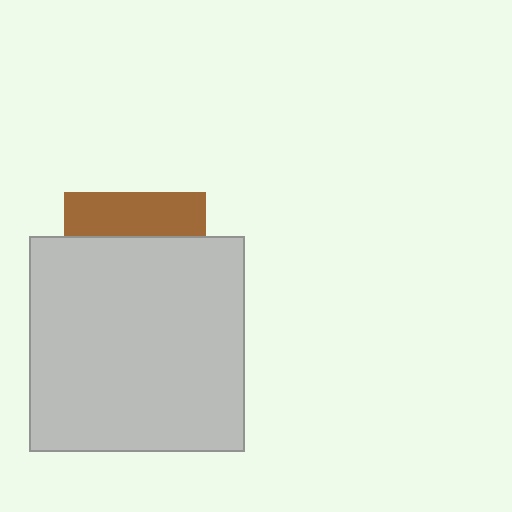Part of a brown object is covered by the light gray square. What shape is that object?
It is a square.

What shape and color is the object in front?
The object in front is a light gray square.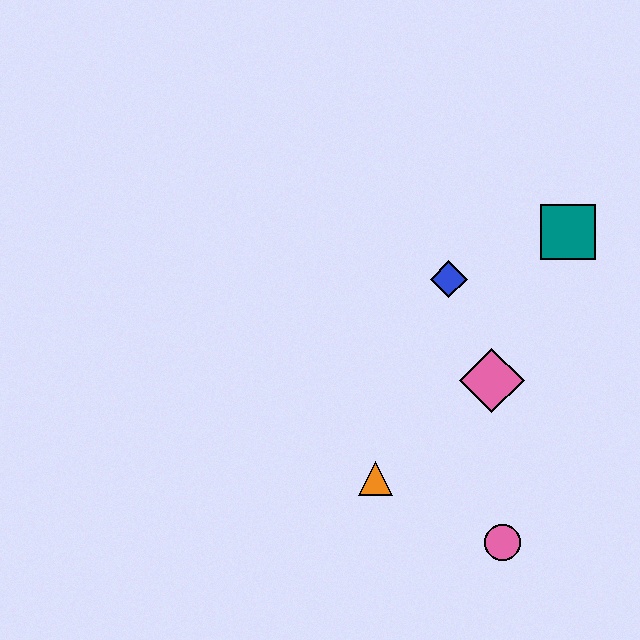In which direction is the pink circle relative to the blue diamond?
The pink circle is below the blue diamond.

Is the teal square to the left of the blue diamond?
No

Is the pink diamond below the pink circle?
No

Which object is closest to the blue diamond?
The pink diamond is closest to the blue diamond.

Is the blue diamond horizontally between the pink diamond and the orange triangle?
Yes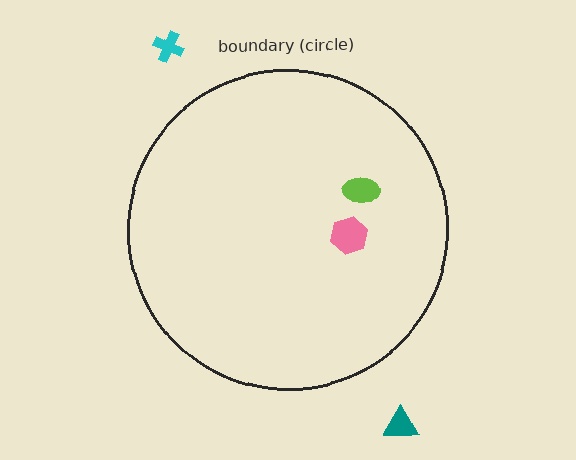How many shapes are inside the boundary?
2 inside, 2 outside.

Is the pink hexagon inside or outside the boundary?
Inside.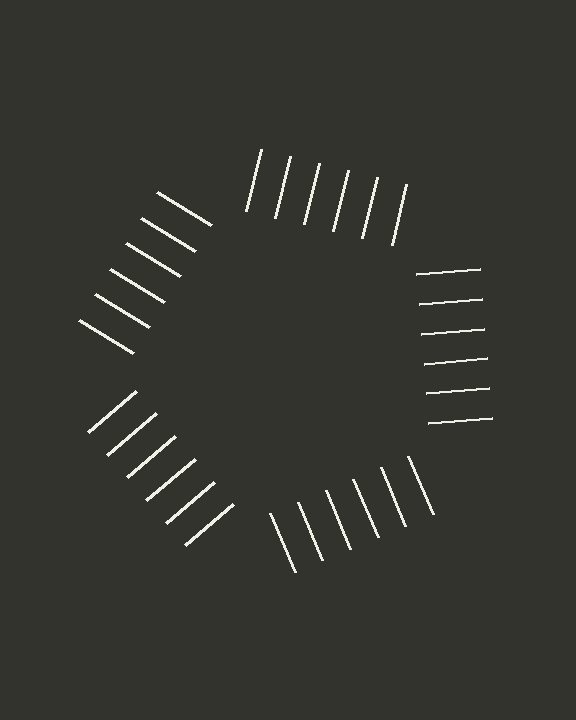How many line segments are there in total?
30 — 6 along each of the 5 edges.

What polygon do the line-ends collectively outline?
An illusory pentagon — the line segments terminate on its edges but no continuous stroke is drawn.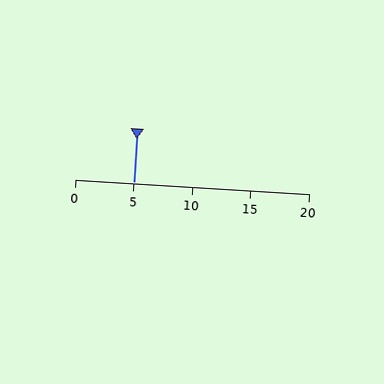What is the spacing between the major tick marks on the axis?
The major ticks are spaced 5 apart.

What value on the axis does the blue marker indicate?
The marker indicates approximately 5.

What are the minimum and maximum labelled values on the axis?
The axis runs from 0 to 20.